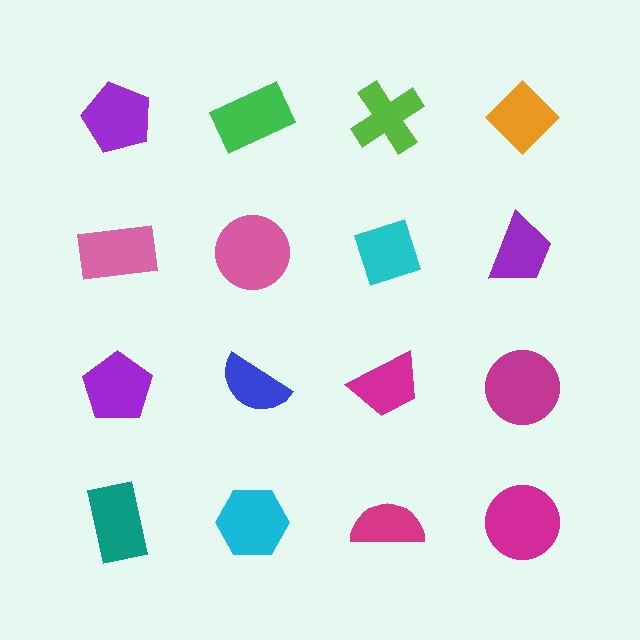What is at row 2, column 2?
A pink circle.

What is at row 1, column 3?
A lime cross.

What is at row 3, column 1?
A purple pentagon.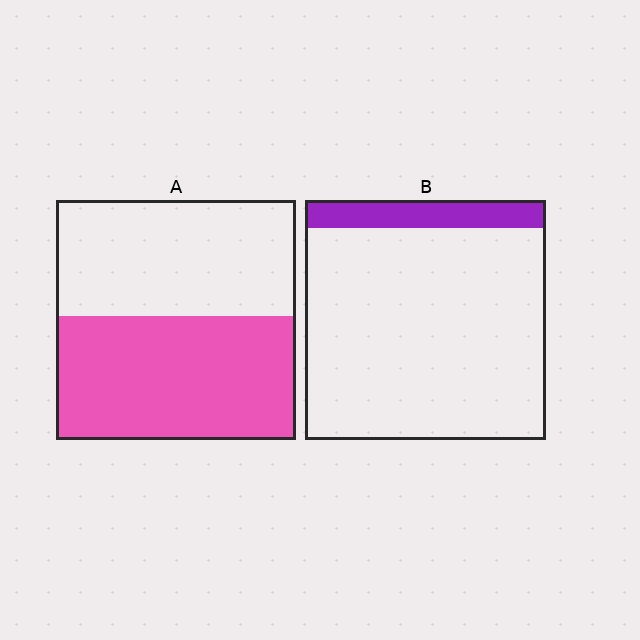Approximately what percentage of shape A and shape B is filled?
A is approximately 50% and B is approximately 10%.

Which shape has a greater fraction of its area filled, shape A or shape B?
Shape A.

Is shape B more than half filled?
No.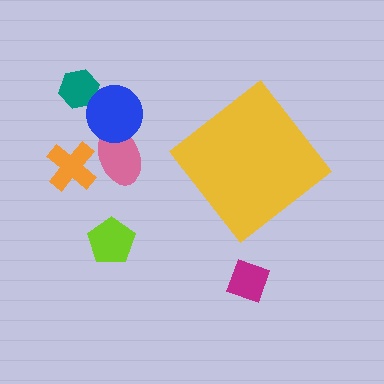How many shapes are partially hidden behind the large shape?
0 shapes are partially hidden.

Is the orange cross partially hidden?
No, the orange cross is fully visible.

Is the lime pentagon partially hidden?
No, the lime pentagon is fully visible.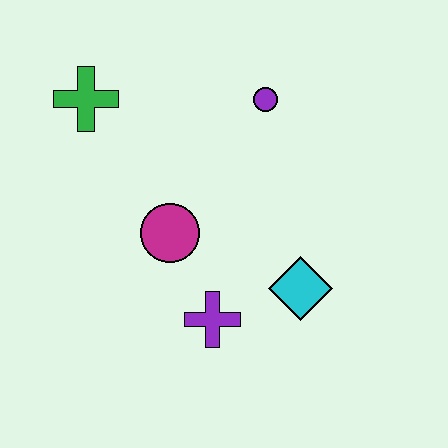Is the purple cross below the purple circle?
Yes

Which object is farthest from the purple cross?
The green cross is farthest from the purple cross.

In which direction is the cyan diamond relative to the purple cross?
The cyan diamond is to the right of the purple cross.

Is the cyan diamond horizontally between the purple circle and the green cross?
No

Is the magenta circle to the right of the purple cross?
No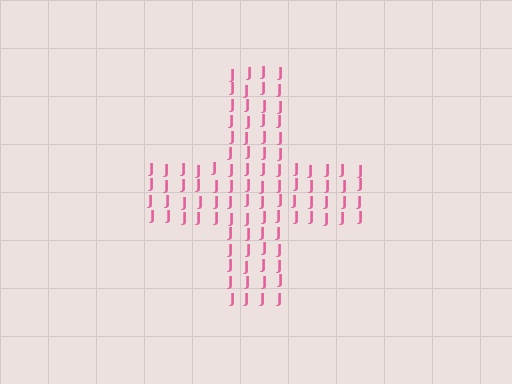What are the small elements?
The small elements are letter J's.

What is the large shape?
The large shape is a cross.